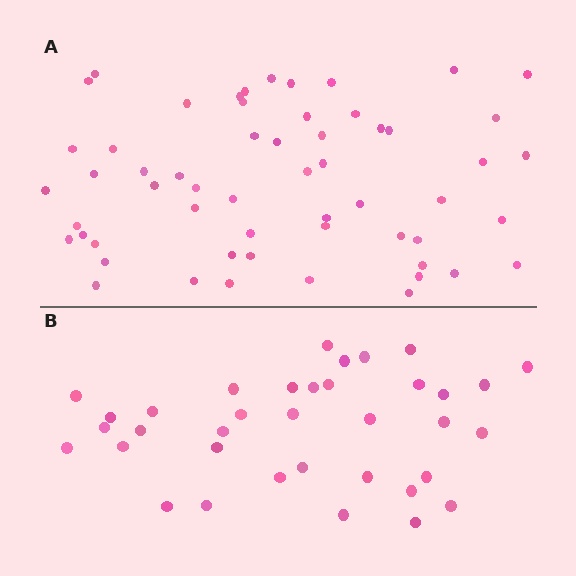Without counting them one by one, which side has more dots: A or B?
Region A (the top region) has more dots.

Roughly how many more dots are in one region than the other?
Region A has approximately 20 more dots than region B.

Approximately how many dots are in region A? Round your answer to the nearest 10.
About 60 dots. (The exact count is 57, which rounds to 60.)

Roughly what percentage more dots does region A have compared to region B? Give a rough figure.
About 60% more.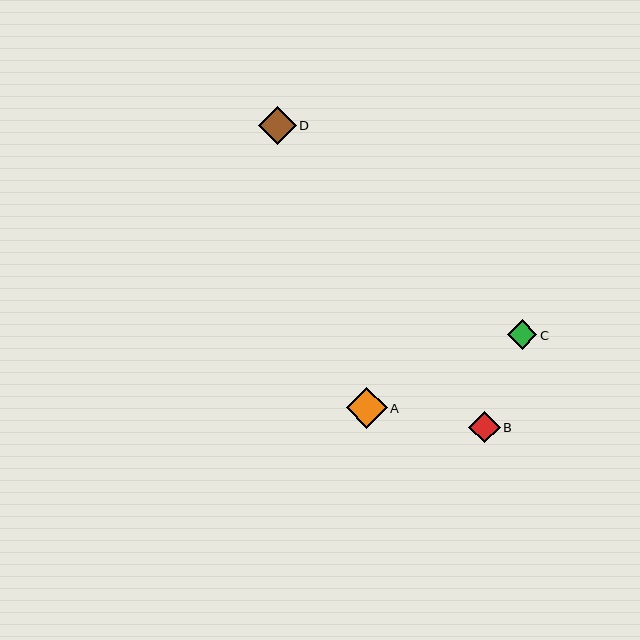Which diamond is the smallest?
Diamond C is the smallest with a size of approximately 30 pixels.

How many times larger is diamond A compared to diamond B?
Diamond A is approximately 1.3 times the size of diamond B.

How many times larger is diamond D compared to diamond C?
Diamond D is approximately 1.3 times the size of diamond C.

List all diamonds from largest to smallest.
From largest to smallest: A, D, B, C.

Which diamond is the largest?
Diamond A is the largest with a size of approximately 40 pixels.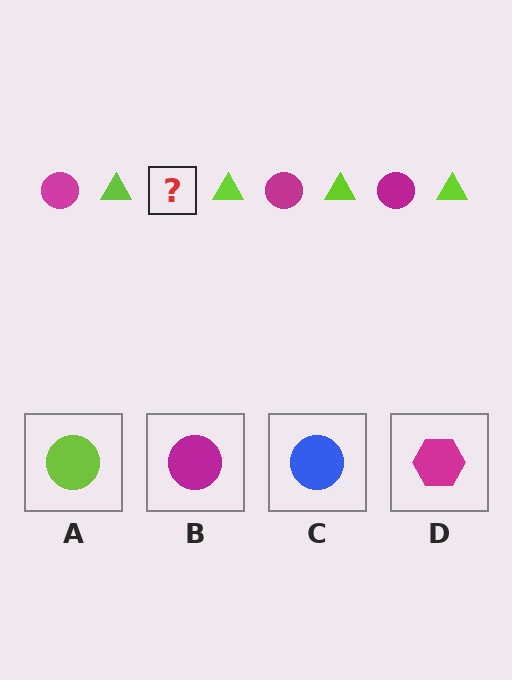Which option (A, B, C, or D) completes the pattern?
B.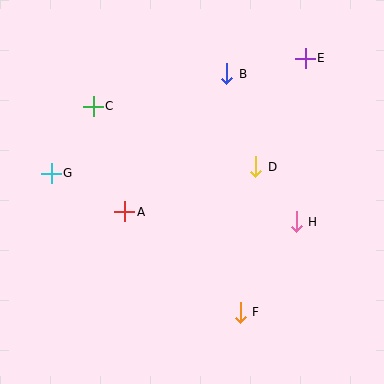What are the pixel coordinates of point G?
Point G is at (51, 173).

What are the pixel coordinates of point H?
Point H is at (296, 222).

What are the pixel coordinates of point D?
Point D is at (256, 167).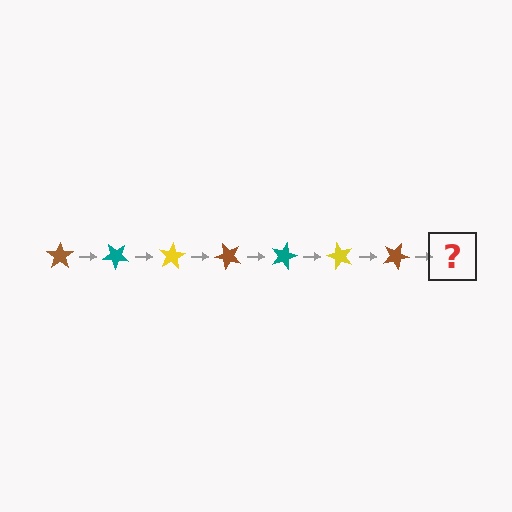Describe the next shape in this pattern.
It should be a teal star, rotated 280 degrees from the start.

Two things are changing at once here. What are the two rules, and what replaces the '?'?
The two rules are that it rotates 40 degrees each step and the color cycles through brown, teal, and yellow. The '?' should be a teal star, rotated 280 degrees from the start.